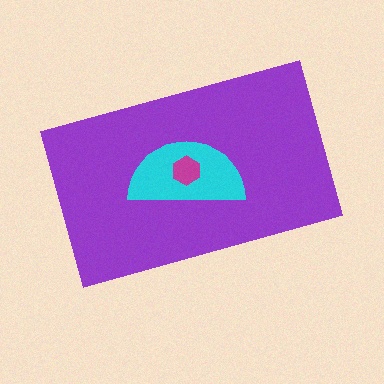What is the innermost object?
The magenta hexagon.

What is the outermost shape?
The purple rectangle.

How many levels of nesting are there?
3.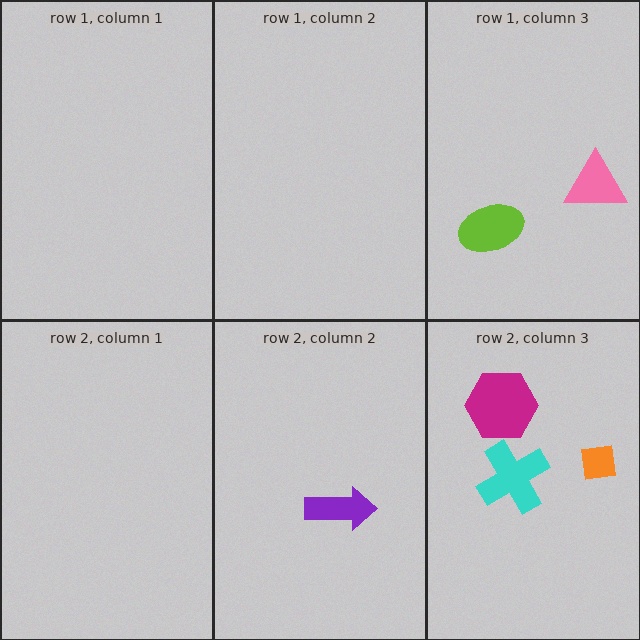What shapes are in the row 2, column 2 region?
The purple arrow.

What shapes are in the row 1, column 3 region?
The pink triangle, the lime ellipse.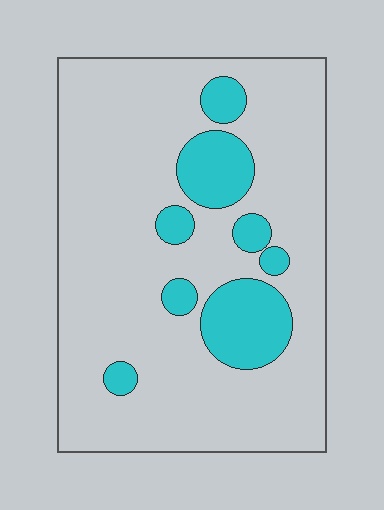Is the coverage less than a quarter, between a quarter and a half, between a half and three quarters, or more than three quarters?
Less than a quarter.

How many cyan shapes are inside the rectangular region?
8.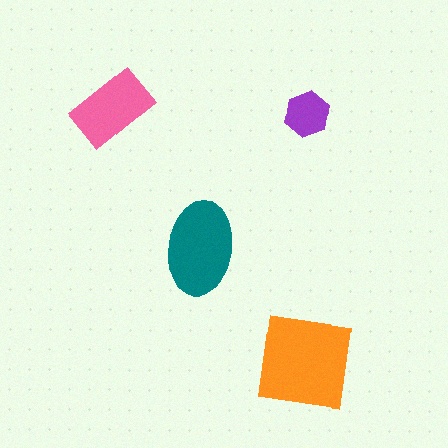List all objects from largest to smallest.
The orange square, the teal ellipse, the pink rectangle, the purple hexagon.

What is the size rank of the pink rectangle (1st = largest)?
3rd.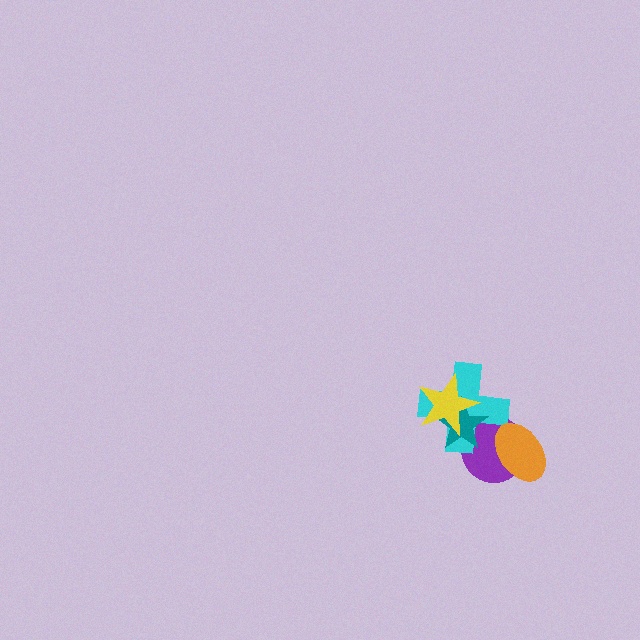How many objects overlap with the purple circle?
3 objects overlap with the purple circle.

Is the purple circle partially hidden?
Yes, it is partially covered by another shape.